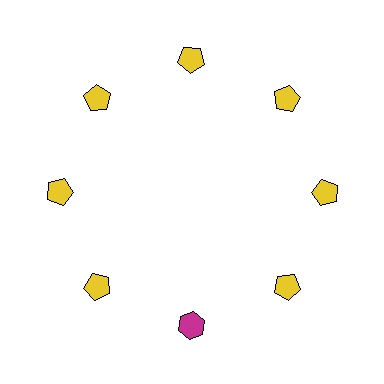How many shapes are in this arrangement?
There are 8 shapes arranged in a ring pattern.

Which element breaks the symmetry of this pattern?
The magenta hexagon at roughly the 6 o'clock position breaks the symmetry. All other shapes are yellow pentagons.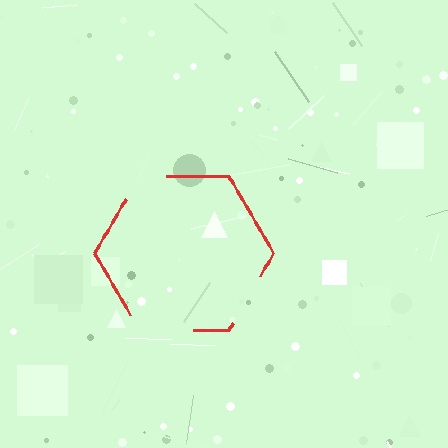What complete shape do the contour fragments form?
The contour fragments form a hexagon.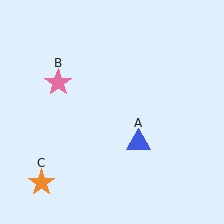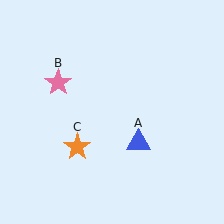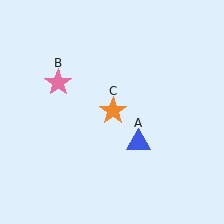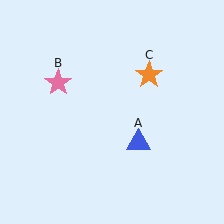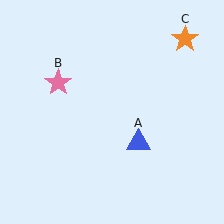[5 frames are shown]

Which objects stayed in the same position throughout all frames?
Blue triangle (object A) and pink star (object B) remained stationary.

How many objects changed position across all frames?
1 object changed position: orange star (object C).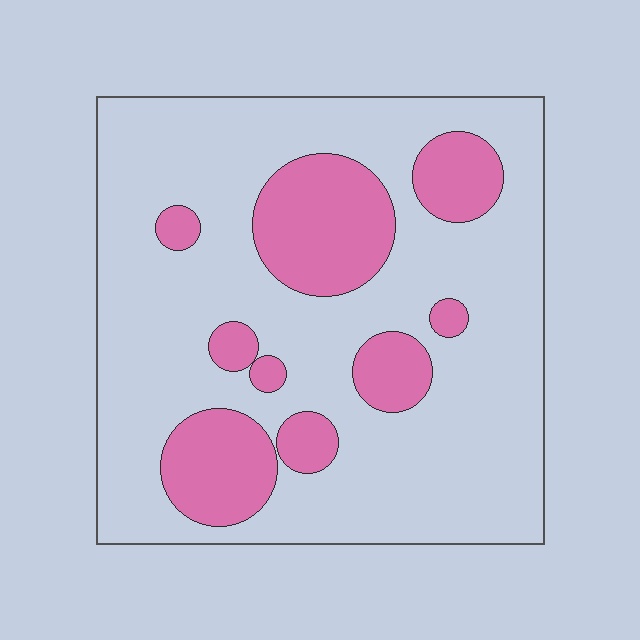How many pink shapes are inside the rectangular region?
9.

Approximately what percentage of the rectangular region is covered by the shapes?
Approximately 25%.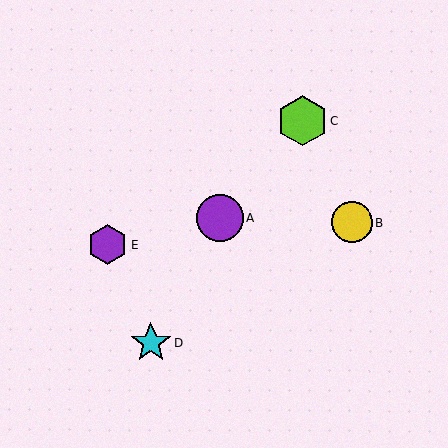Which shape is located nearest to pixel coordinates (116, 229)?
The purple hexagon (labeled E) at (108, 244) is nearest to that location.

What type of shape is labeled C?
Shape C is a lime hexagon.